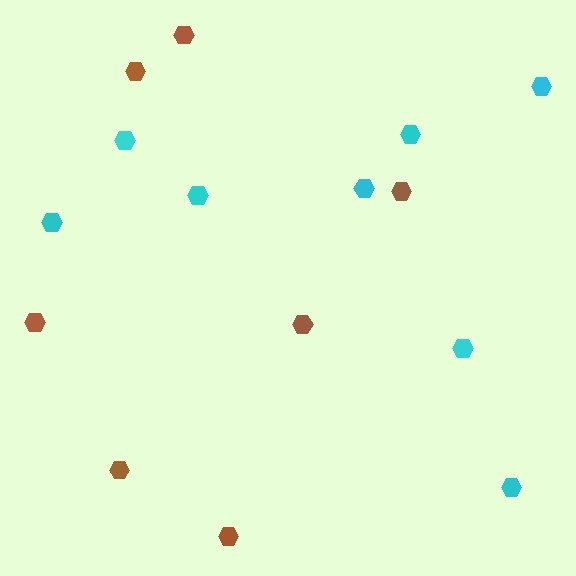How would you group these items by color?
There are 2 groups: one group of brown hexagons (7) and one group of cyan hexagons (8).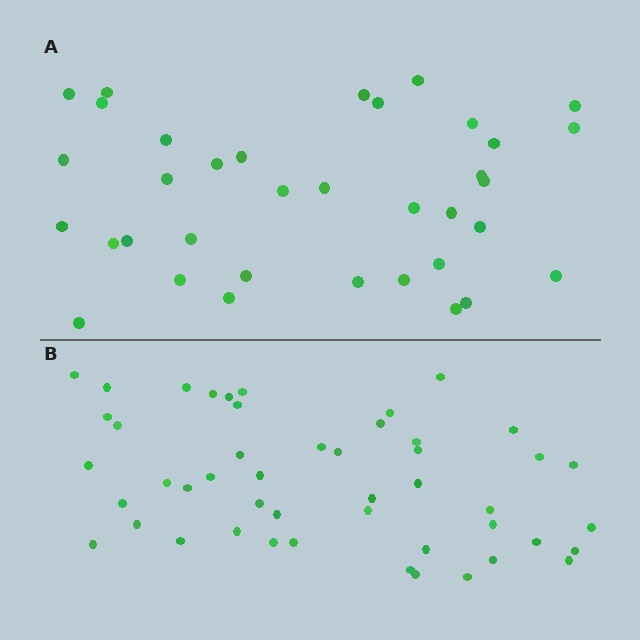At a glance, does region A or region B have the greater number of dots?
Region B (the bottom region) has more dots.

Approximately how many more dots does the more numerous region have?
Region B has roughly 12 or so more dots than region A.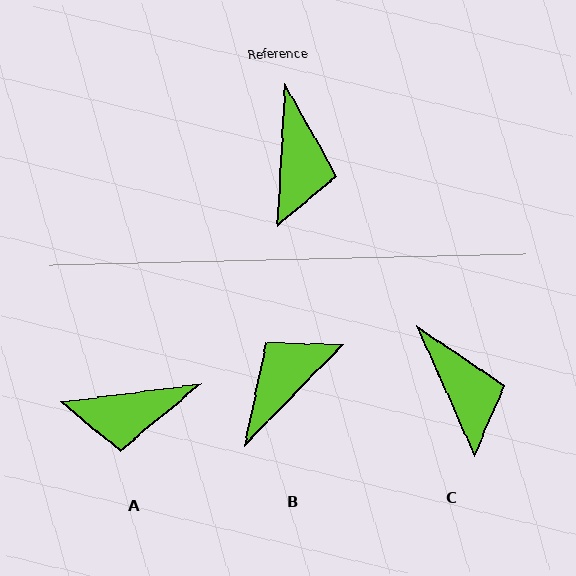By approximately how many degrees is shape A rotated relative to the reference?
Approximately 79 degrees clockwise.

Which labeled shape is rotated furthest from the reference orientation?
B, about 139 degrees away.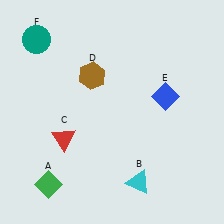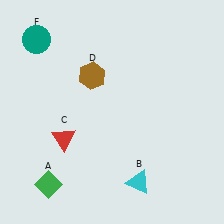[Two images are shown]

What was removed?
The blue diamond (E) was removed in Image 2.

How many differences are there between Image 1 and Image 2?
There is 1 difference between the two images.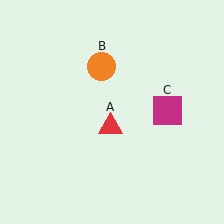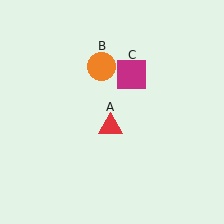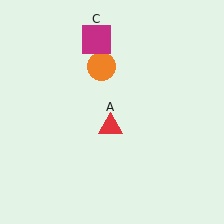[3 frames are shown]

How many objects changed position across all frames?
1 object changed position: magenta square (object C).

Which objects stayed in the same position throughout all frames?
Red triangle (object A) and orange circle (object B) remained stationary.